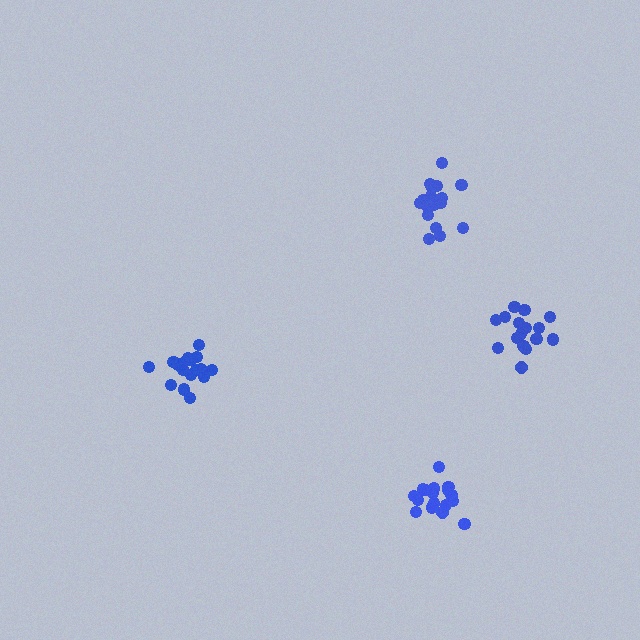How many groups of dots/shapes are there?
There are 4 groups.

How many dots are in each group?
Group 1: 20 dots, Group 2: 17 dots, Group 3: 19 dots, Group 4: 19 dots (75 total).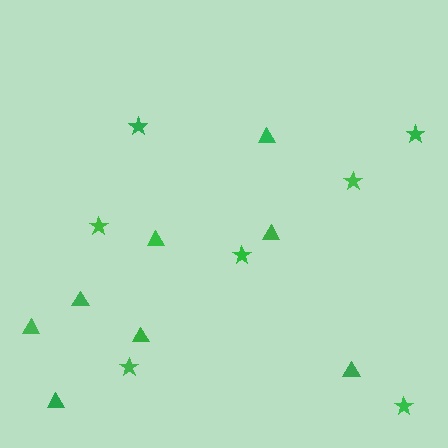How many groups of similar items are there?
There are 2 groups: one group of triangles (8) and one group of stars (7).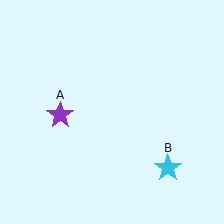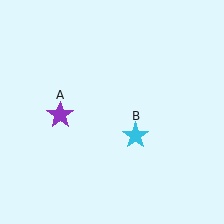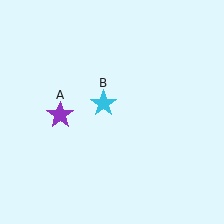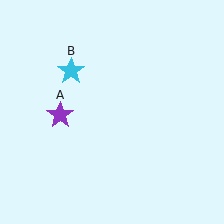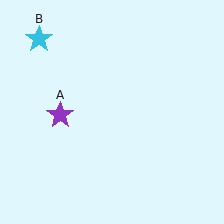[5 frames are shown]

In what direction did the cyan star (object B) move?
The cyan star (object B) moved up and to the left.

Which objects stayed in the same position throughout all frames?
Purple star (object A) remained stationary.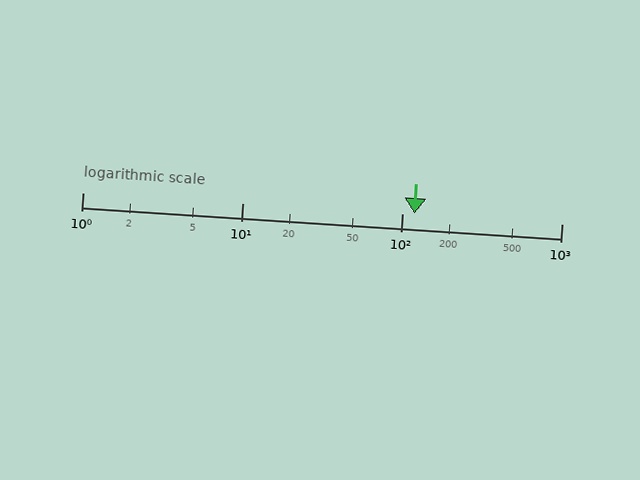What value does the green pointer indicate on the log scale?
The pointer indicates approximately 120.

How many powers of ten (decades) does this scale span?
The scale spans 3 decades, from 1 to 1000.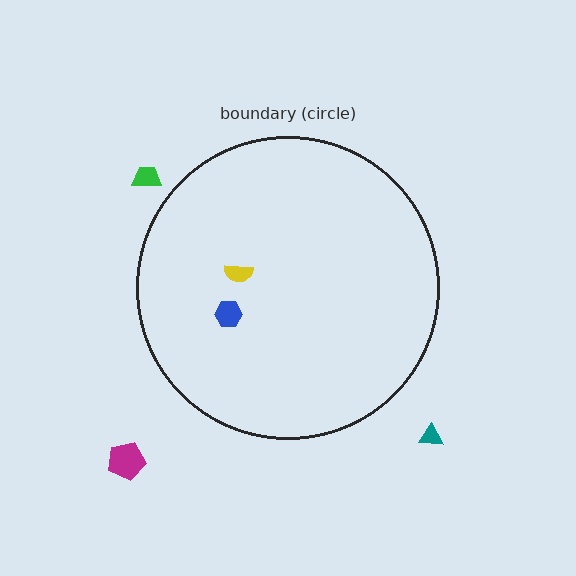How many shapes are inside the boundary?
2 inside, 3 outside.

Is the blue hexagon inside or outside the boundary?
Inside.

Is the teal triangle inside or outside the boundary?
Outside.